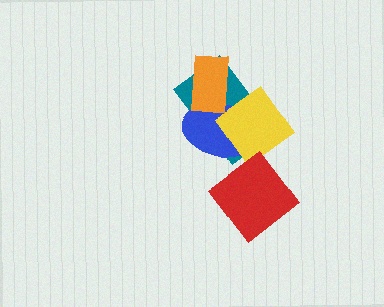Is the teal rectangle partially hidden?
Yes, it is partially covered by another shape.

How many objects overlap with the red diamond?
1 object overlaps with the red diamond.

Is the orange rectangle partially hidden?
No, no other shape covers it.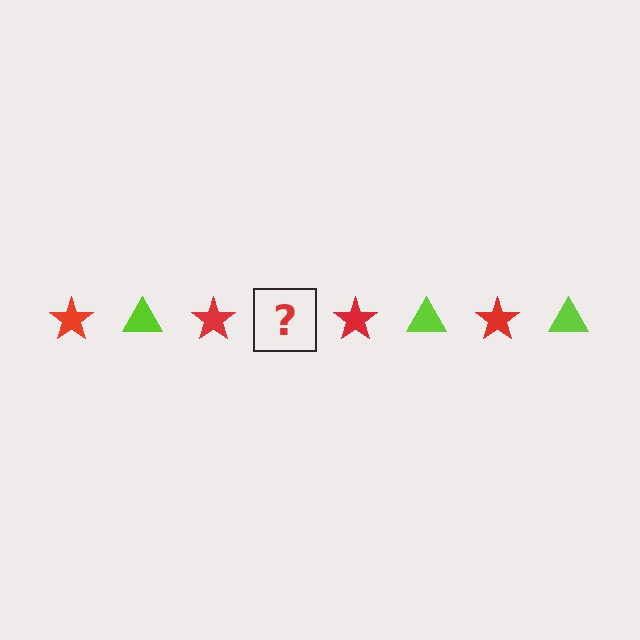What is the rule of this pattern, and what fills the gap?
The rule is that the pattern alternates between red star and lime triangle. The gap should be filled with a lime triangle.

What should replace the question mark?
The question mark should be replaced with a lime triangle.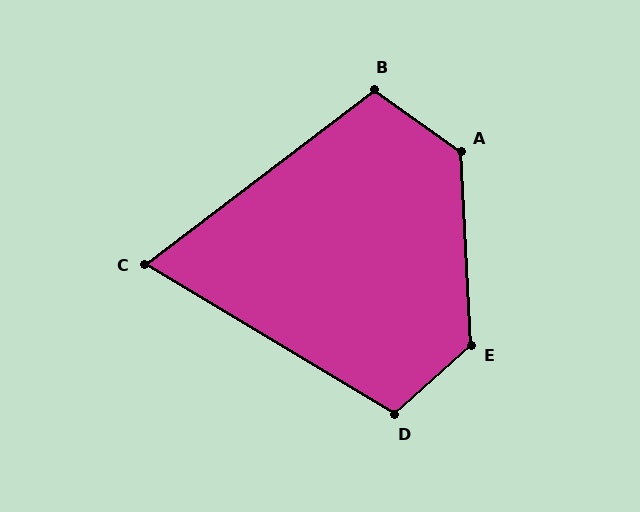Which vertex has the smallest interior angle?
C, at approximately 68 degrees.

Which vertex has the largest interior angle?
E, at approximately 129 degrees.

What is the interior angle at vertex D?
Approximately 107 degrees (obtuse).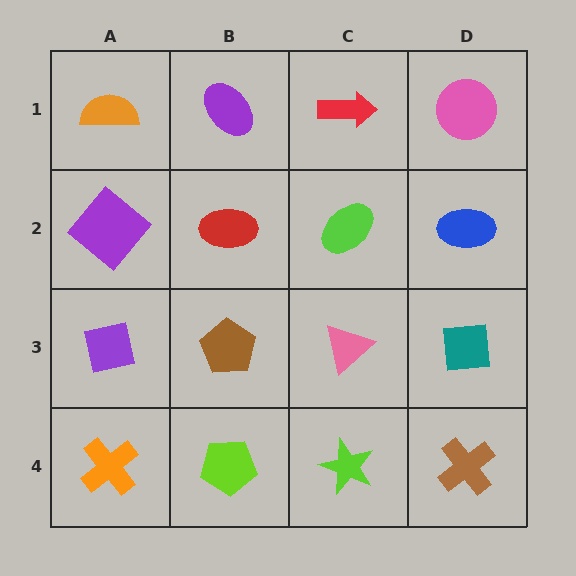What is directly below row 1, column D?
A blue ellipse.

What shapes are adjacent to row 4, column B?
A brown pentagon (row 3, column B), an orange cross (row 4, column A), a lime star (row 4, column C).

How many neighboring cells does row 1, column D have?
2.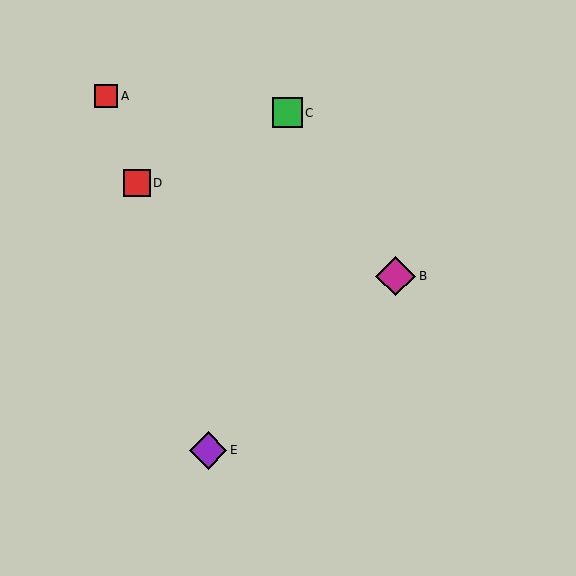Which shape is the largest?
The magenta diamond (labeled B) is the largest.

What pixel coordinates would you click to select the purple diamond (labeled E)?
Click at (208, 450) to select the purple diamond E.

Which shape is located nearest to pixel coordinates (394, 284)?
The magenta diamond (labeled B) at (396, 276) is nearest to that location.